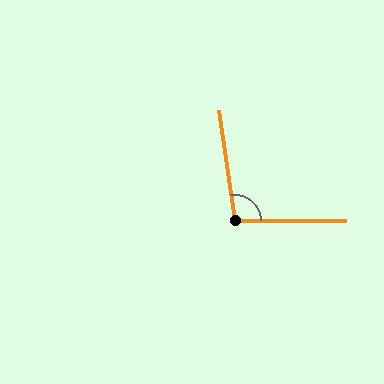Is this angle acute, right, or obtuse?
It is obtuse.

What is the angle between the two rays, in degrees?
Approximately 98 degrees.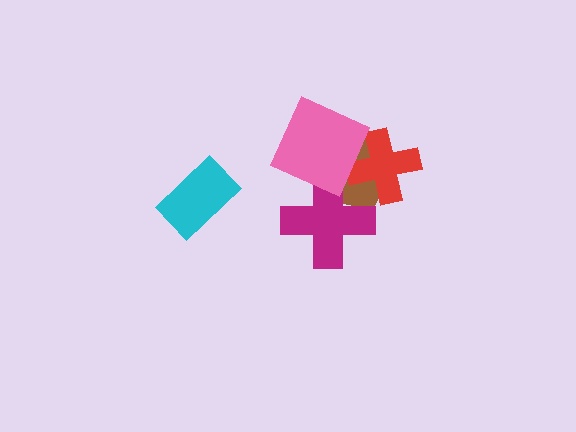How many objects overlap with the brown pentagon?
3 objects overlap with the brown pentagon.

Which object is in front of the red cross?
The pink square is in front of the red cross.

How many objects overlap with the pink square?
3 objects overlap with the pink square.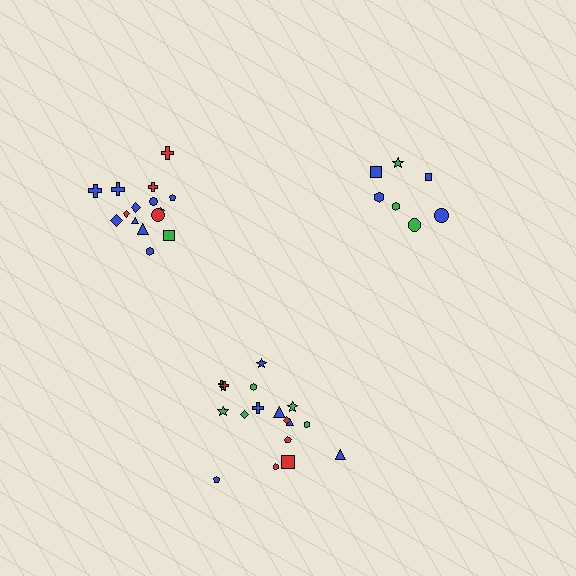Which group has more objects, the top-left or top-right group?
The top-left group.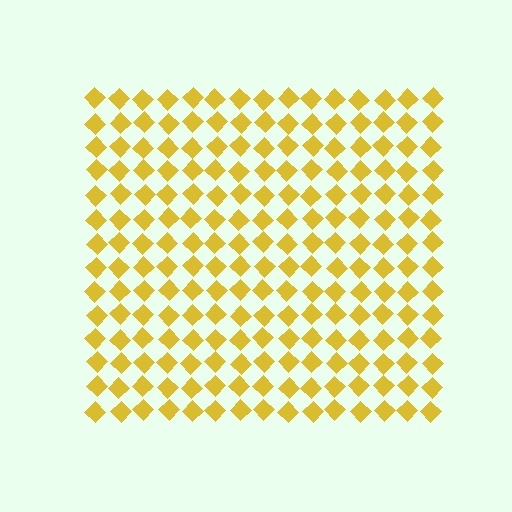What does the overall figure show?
The overall figure shows a square.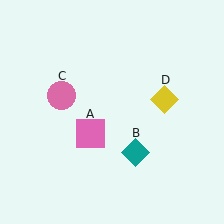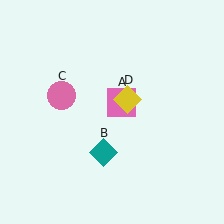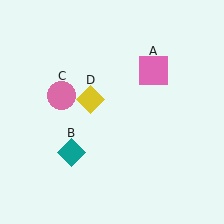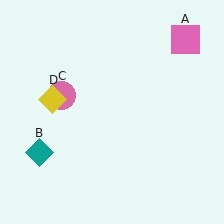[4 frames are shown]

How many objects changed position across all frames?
3 objects changed position: pink square (object A), teal diamond (object B), yellow diamond (object D).